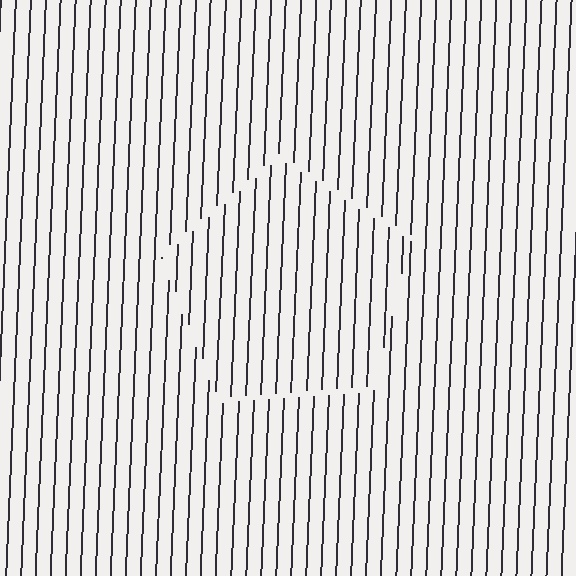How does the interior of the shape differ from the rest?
The interior of the shape contains the same grating, shifted by half a period — the contour is defined by the phase discontinuity where line-ends from the inner and outer gratings abut.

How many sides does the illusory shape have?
5 sides — the line-ends trace a pentagon.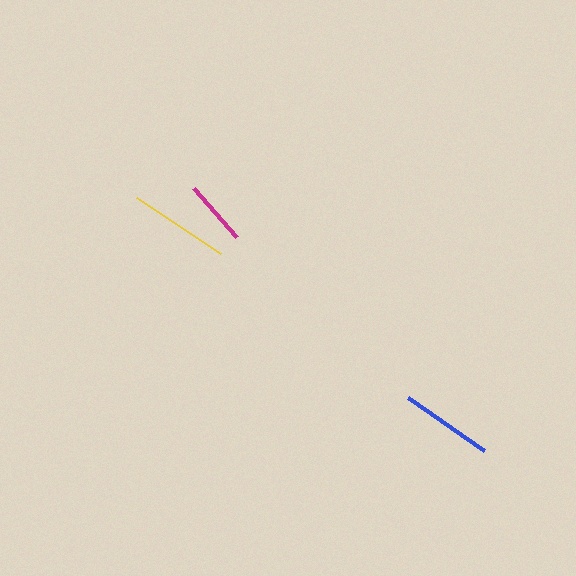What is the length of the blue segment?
The blue segment is approximately 92 pixels long.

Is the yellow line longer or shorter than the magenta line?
The yellow line is longer than the magenta line.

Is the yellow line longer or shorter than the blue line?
The yellow line is longer than the blue line.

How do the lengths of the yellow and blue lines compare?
The yellow and blue lines are approximately the same length.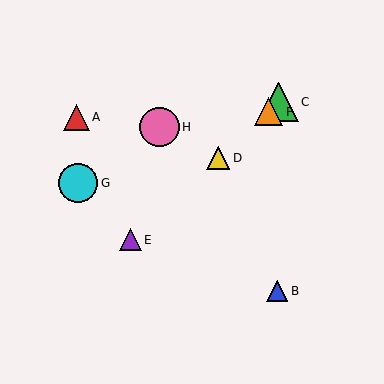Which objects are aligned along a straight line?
Objects C, D, E, F are aligned along a straight line.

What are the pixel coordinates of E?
Object E is at (130, 240).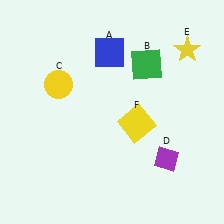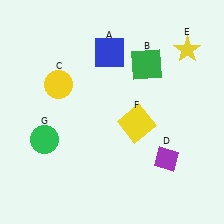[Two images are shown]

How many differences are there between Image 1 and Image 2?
There is 1 difference between the two images.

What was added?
A green circle (G) was added in Image 2.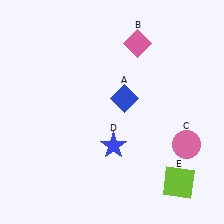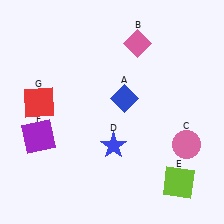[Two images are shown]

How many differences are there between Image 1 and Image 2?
There are 2 differences between the two images.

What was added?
A purple square (F), a red square (G) were added in Image 2.